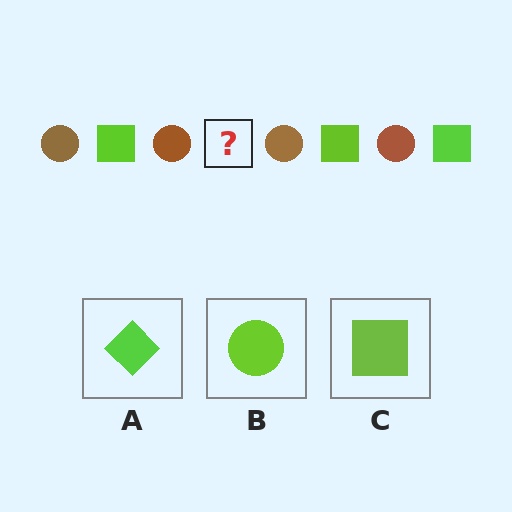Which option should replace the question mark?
Option C.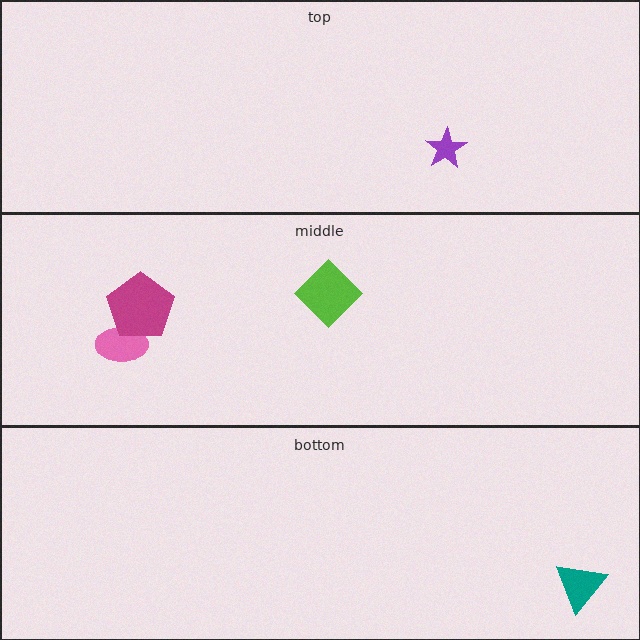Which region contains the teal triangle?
The bottom region.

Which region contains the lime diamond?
The middle region.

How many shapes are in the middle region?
3.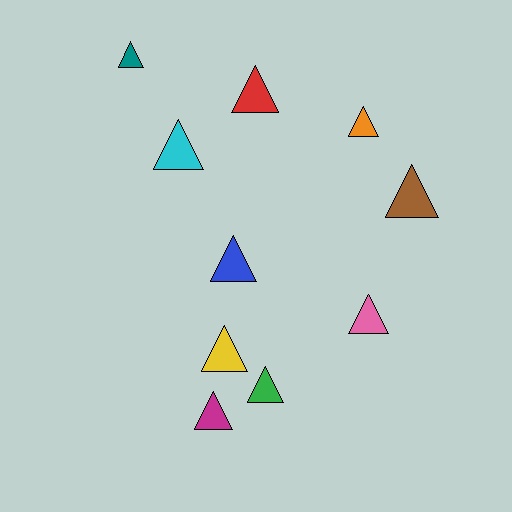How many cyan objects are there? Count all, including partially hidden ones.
There is 1 cyan object.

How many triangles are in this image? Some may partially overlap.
There are 10 triangles.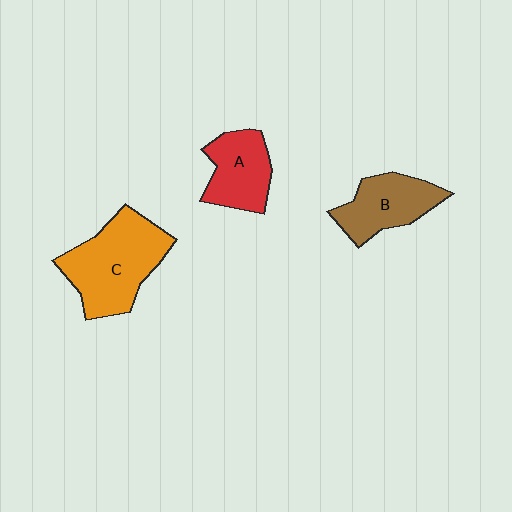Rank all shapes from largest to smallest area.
From largest to smallest: C (orange), B (brown), A (red).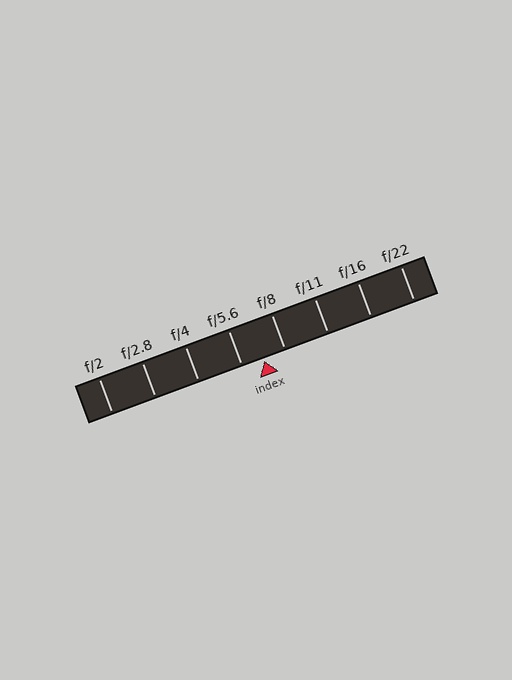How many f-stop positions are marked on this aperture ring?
There are 8 f-stop positions marked.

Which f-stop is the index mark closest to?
The index mark is closest to f/8.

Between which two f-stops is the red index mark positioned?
The index mark is between f/5.6 and f/8.